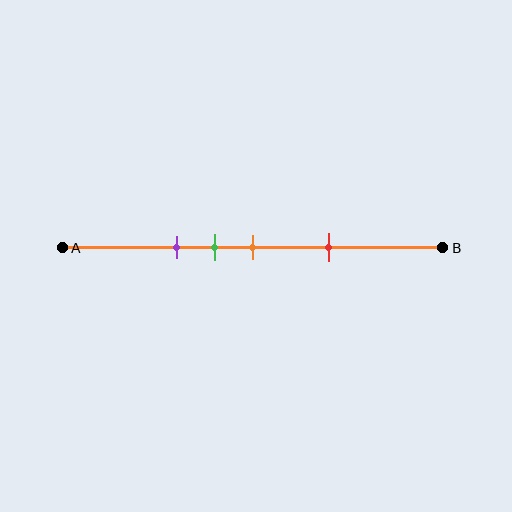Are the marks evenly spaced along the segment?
No, the marks are not evenly spaced.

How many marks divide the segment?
There are 4 marks dividing the segment.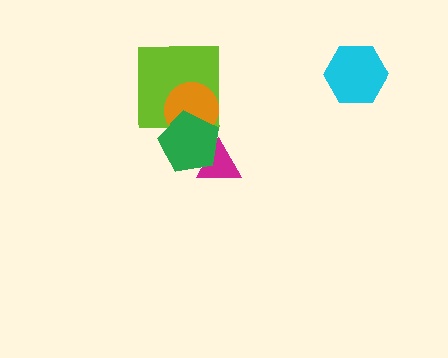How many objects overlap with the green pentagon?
3 objects overlap with the green pentagon.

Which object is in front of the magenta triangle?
The green pentagon is in front of the magenta triangle.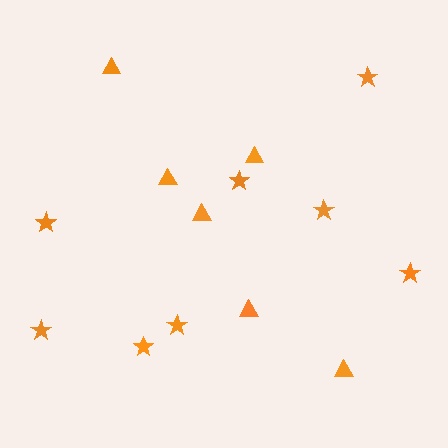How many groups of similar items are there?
There are 2 groups: one group of triangles (6) and one group of stars (8).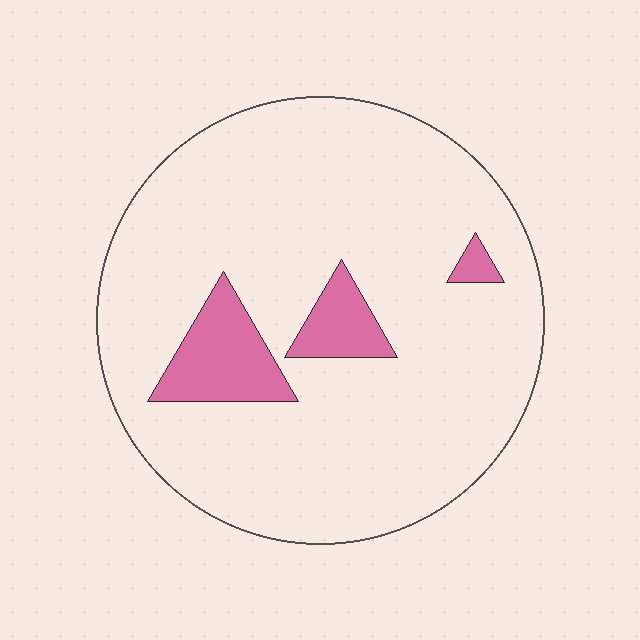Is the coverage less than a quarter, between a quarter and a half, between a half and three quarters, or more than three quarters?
Less than a quarter.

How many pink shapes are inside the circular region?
3.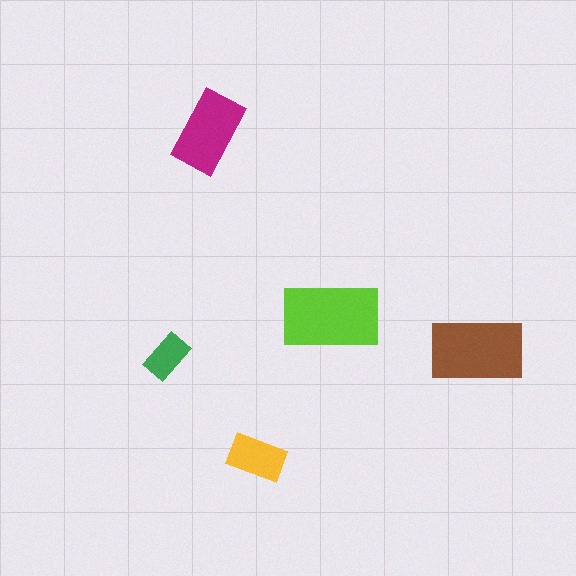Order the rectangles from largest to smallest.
the lime one, the brown one, the magenta one, the yellow one, the green one.